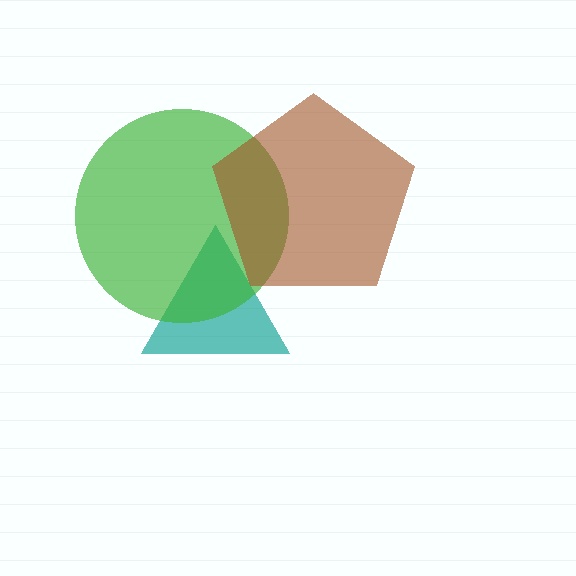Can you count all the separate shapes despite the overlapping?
Yes, there are 3 separate shapes.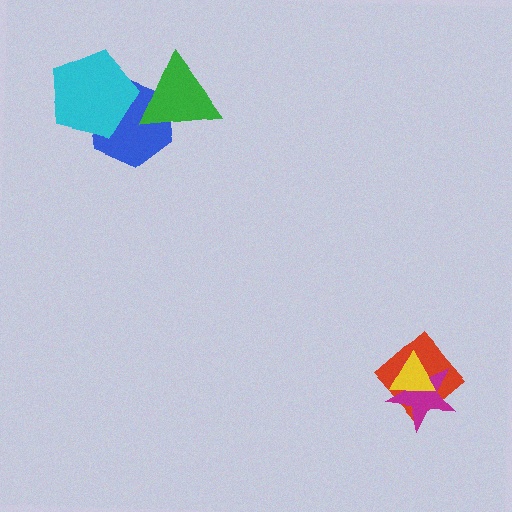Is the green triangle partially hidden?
No, no other shape covers it.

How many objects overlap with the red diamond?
2 objects overlap with the red diamond.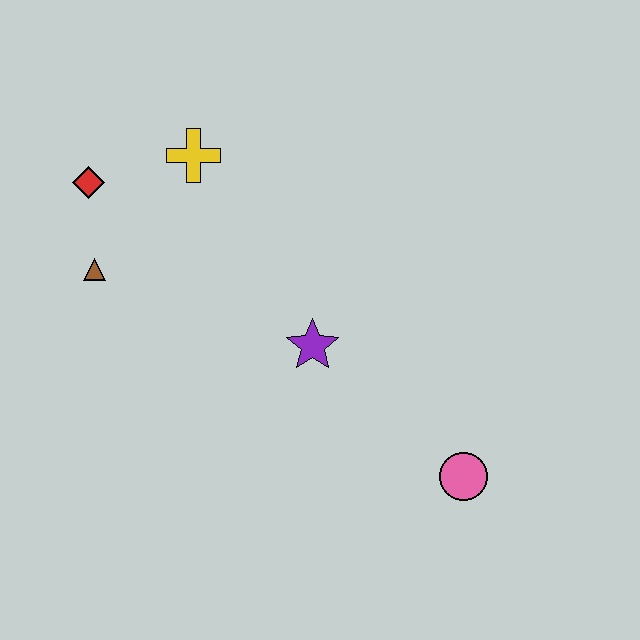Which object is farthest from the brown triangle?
The pink circle is farthest from the brown triangle.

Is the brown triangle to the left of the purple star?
Yes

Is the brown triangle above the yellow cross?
No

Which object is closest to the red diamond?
The brown triangle is closest to the red diamond.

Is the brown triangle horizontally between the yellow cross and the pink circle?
No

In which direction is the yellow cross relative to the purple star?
The yellow cross is above the purple star.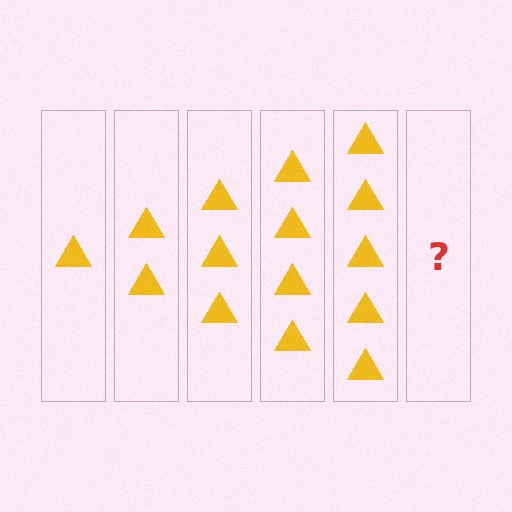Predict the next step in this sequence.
The next step is 6 triangles.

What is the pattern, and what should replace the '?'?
The pattern is that each step adds one more triangle. The '?' should be 6 triangles.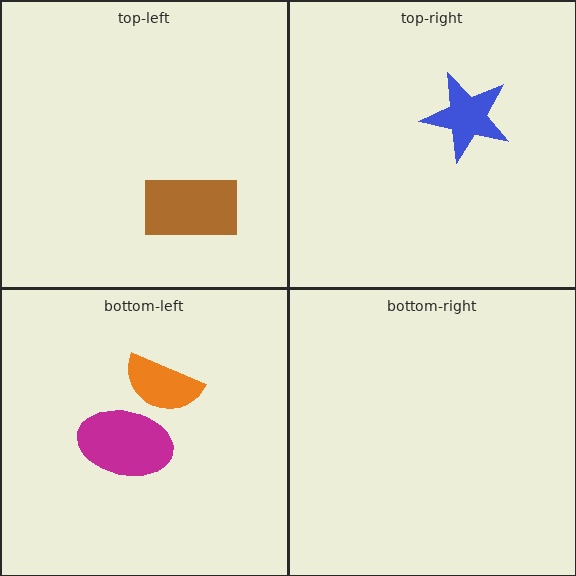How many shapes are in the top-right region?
1.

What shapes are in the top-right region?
The blue star.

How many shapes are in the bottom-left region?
2.